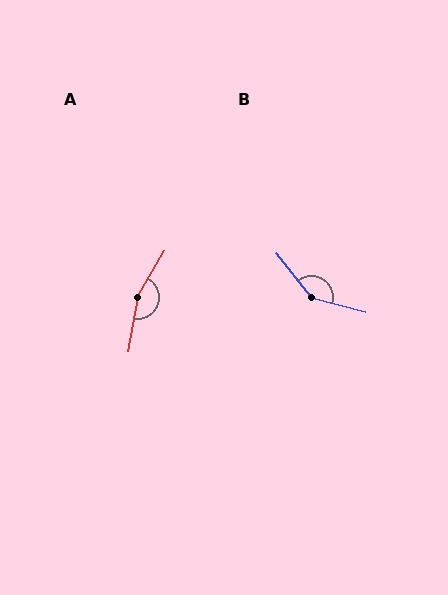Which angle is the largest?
A, at approximately 160 degrees.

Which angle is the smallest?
B, at approximately 143 degrees.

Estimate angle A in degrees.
Approximately 160 degrees.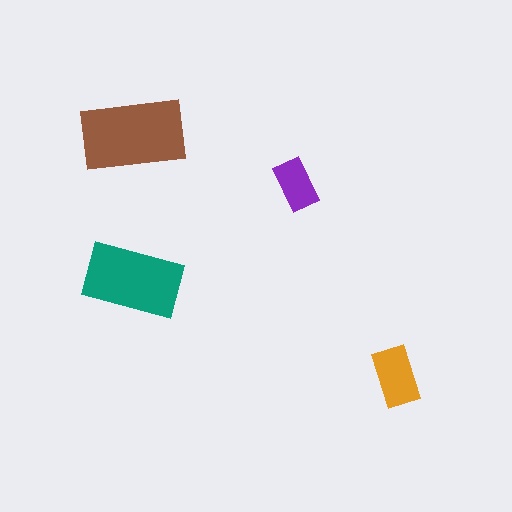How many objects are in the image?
There are 4 objects in the image.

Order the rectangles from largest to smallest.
the brown one, the teal one, the orange one, the purple one.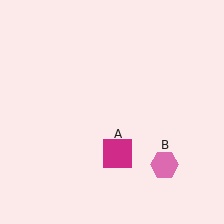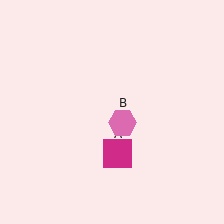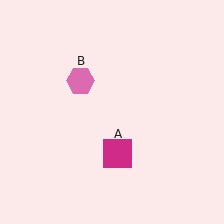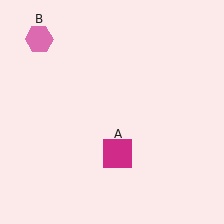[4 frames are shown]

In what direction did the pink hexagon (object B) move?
The pink hexagon (object B) moved up and to the left.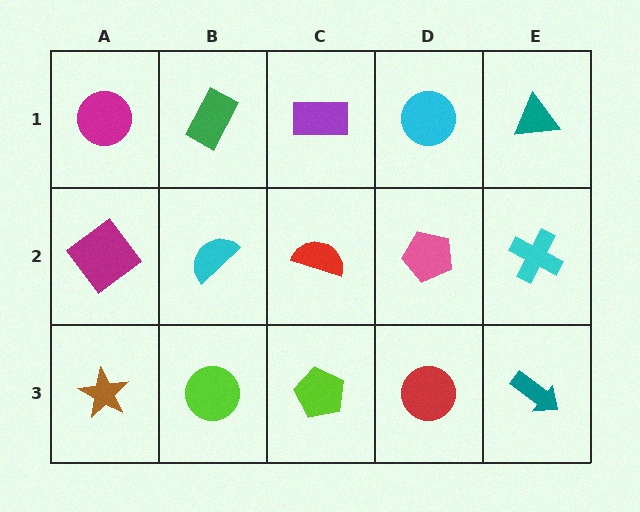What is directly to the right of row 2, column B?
A red semicircle.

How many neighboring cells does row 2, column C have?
4.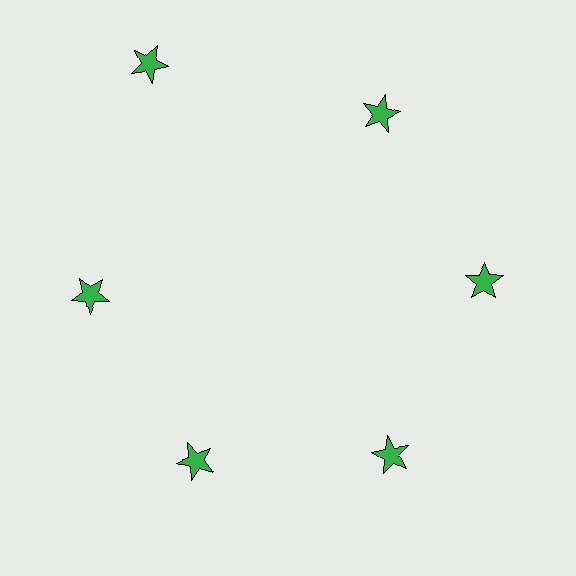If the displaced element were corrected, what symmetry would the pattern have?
It would have 6-fold rotational symmetry — the pattern would map onto itself every 60 degrees.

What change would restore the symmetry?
The symmetry would be restored by moving it inward, back onto the ring so that all 6 stars sit at equal angles and equal distance from the center.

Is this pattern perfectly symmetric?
No. The 6 green stars are arranged in a ring, but one element near the 11 o'clock position is pushed outward from the center, breaking the 6-fold rotational symmetry.